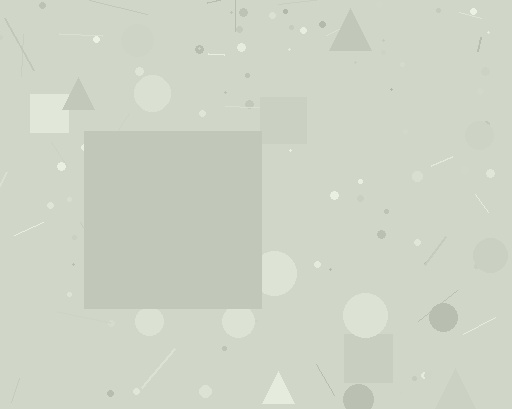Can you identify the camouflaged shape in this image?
The camouflaged shape is a square.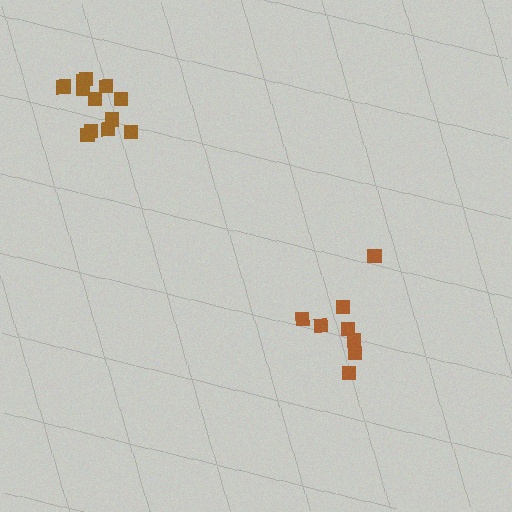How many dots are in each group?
Group 1: 12 dots, Group 2: 8 dots (20 total).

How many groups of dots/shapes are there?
There are 2 groups.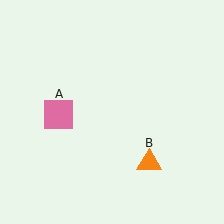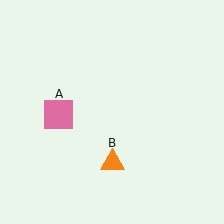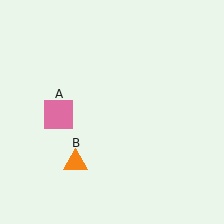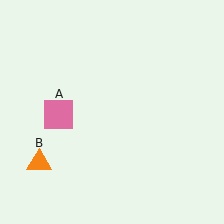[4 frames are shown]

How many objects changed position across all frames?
1 object changed position: orange triangle (object B).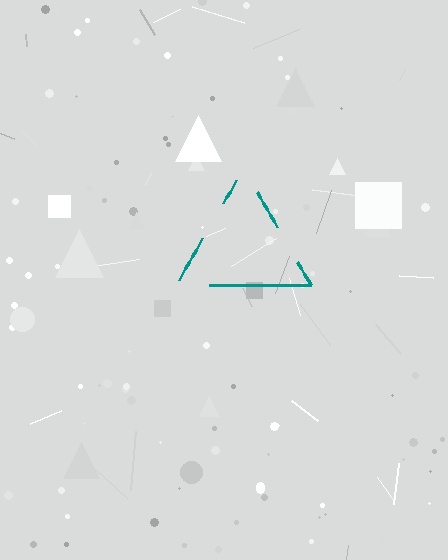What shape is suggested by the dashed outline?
The dashed outline suggests a triangle.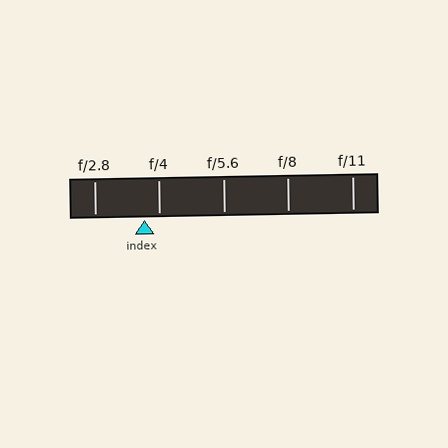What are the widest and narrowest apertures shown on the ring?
The widest aperture shown is f/2.8 and the narrowest is f/11.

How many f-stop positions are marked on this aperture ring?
There are 5 f-stop positions marked.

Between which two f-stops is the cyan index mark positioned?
The index mark is between f/2.8 and f/4.